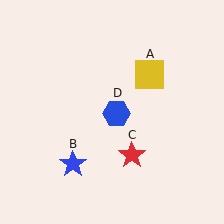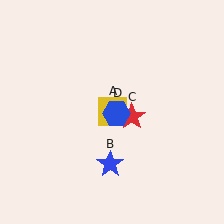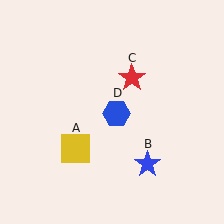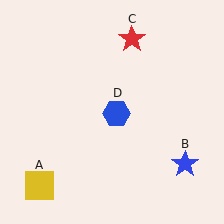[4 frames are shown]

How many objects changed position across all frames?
3 objects changed position: yellow square (object A), blue star (object B), red star (object C).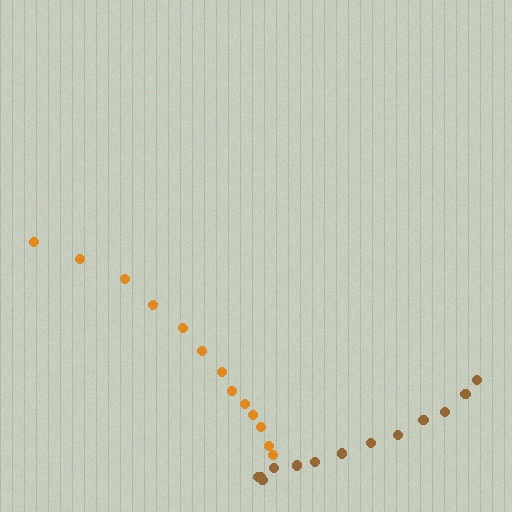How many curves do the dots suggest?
There are 2 distinct paths.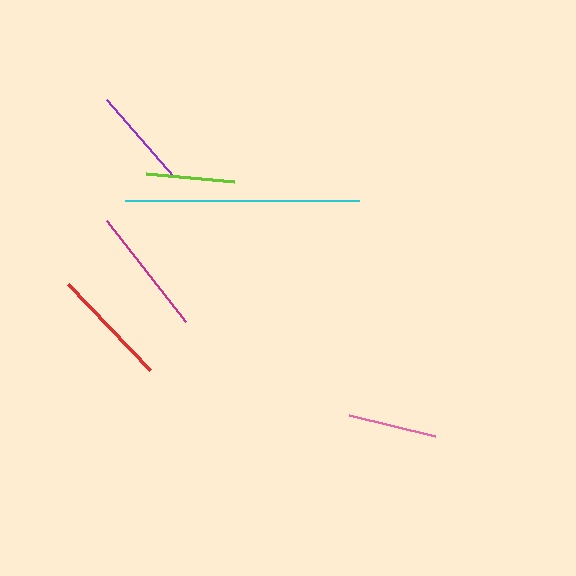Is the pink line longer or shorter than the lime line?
The lime line is longer than the pink line.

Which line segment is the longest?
The cyan line is the longest at approximately 234 pixels.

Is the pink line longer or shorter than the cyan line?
The cyan line is longer than the pink line.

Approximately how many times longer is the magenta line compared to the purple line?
The magenta line is approximately 1.3 times the length of the purple line.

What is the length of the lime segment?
The lime segment is approximately 89 pixels long.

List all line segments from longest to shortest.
From longest to shortest: cyan, magenta, red, purple, lime, pink.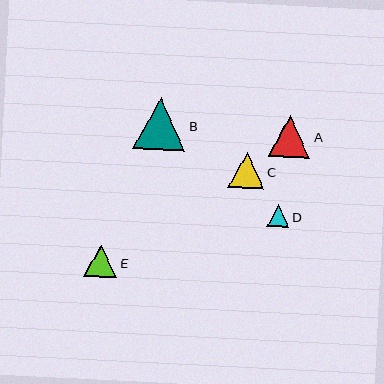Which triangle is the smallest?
Triangle D is the smallest with a size of approximately 22 pixels.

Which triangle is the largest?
Triangle B is the largest with a size of approximately 52 pixels.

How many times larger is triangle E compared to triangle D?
Triangle E is approximately 1.5 times the size of triangle D.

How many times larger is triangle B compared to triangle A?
Triangle B is approximately 1.2 times the size of triangle A.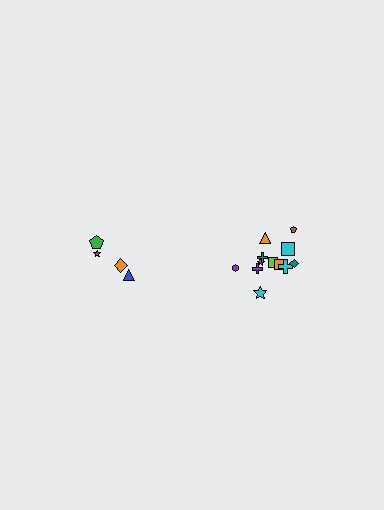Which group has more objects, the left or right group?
The right group.